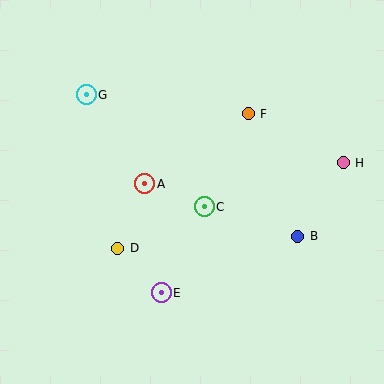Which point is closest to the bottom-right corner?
Point B is closest to the bottom-right corner.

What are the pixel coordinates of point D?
Point D is at (118, 248).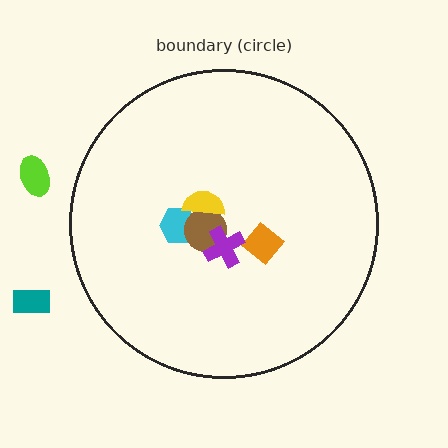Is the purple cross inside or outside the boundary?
Inside.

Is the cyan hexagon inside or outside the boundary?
Inside.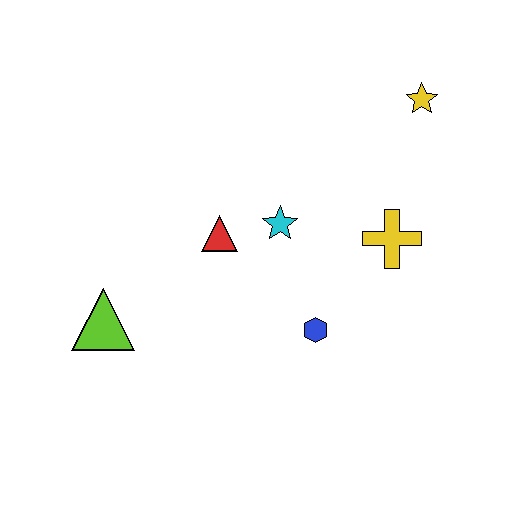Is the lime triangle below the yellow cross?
Yes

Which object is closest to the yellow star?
The yellow cross is closest to the yellow star.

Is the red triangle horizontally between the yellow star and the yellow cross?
No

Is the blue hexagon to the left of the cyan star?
No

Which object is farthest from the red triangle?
The yellow star is farthest from the red triangle.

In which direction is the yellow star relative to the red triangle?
The yellow star is to the right of the red triangle.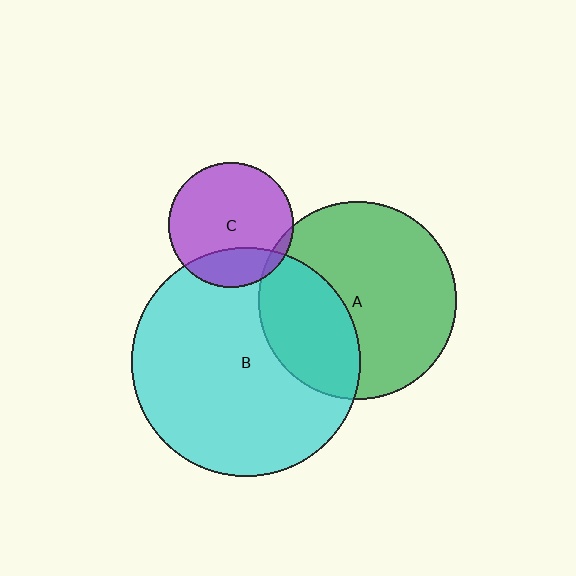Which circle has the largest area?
Circle B (cyan).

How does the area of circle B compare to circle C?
Approximately 3.4 times.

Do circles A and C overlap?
Yes.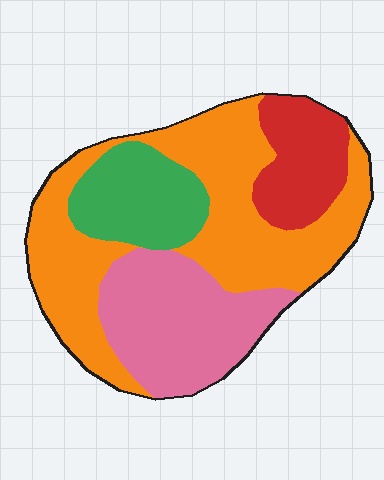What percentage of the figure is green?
Green takes up about one sixth (1/6) of the figure.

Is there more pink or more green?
Pink.